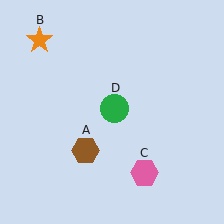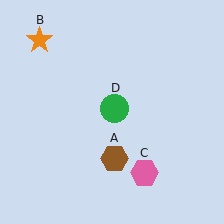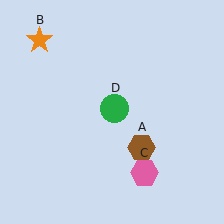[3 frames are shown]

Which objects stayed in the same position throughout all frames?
Orange star (object B) and pink hexagon (object C) and green circle (object D) remained stationary.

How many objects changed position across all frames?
1 object changed position: brown hexagon (object A).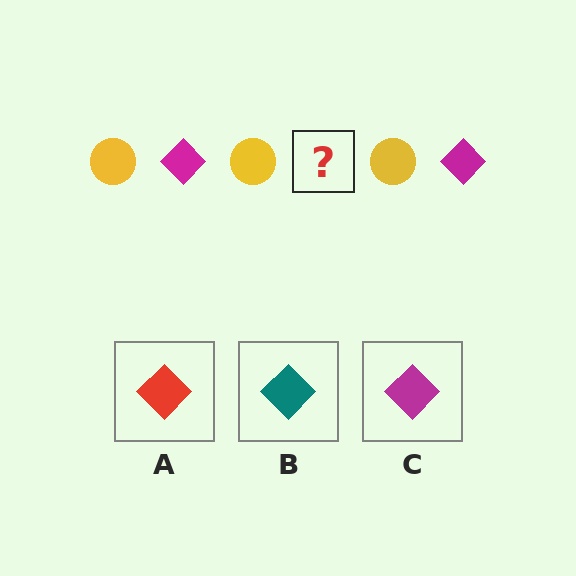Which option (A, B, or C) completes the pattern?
C.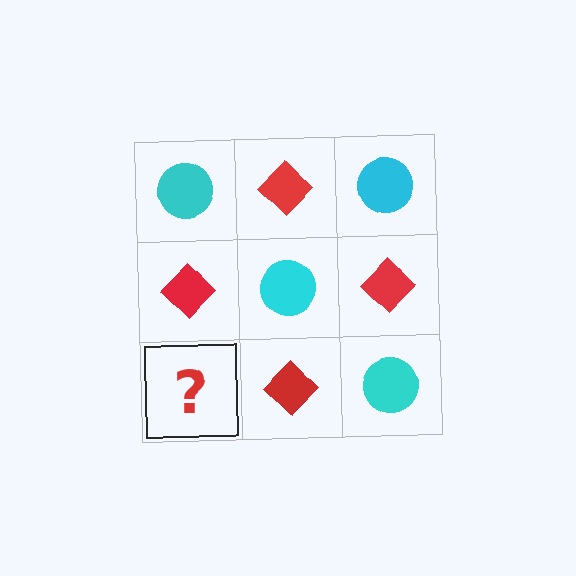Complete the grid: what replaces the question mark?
The question mark should be replaced with a cyan circle.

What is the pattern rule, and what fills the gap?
The rule is that it alternates cyan circle and red diamond in a checkerboard pattern. The gap should be filled with a cyan circle.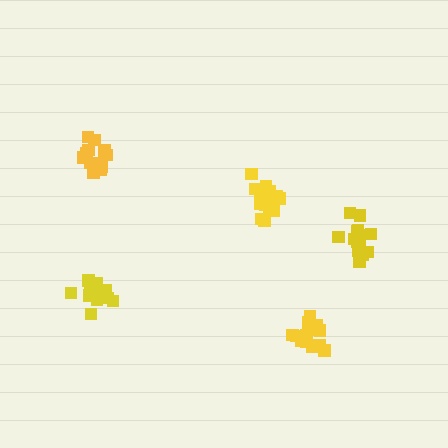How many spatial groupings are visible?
There are 5 spatial groupings.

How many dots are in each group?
Group 1: 13 dots, Group 2: 18 dots, Group 3: 14 dots, Group 4: 14 dots, Group 5: 15 dots (74 total).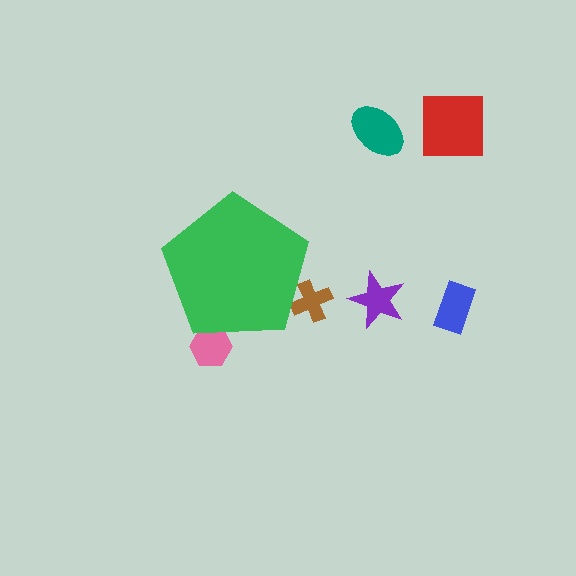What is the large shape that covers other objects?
A green pentagon.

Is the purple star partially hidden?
No, the purple star is fully visible.